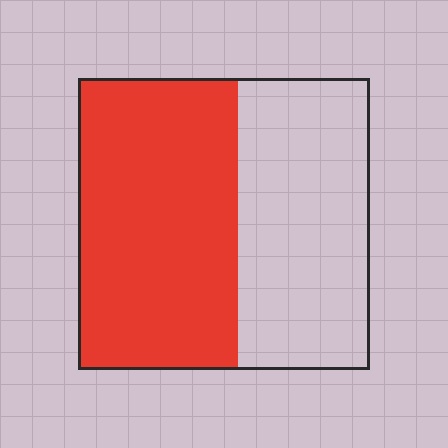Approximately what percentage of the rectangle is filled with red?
Approximately 55%.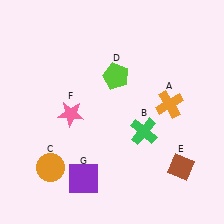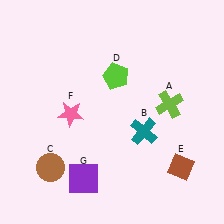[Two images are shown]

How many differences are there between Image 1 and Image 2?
There are 3 differences between the two images.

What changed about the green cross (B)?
In Image 1, B is green. In Image 2, it changed to teal.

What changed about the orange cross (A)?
In Image 1, A is orange. In Image 2, it changed to lime.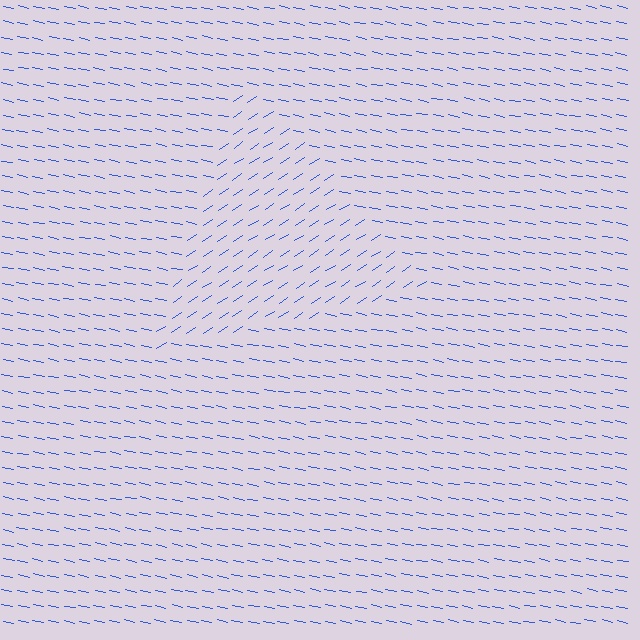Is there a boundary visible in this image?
Yes, there is a texture boundary formed by a change in line orientation.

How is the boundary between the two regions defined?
The boundary is defined purely by a change in line orientation (approximately 45 degrees difference). All lines are the same color and thickness.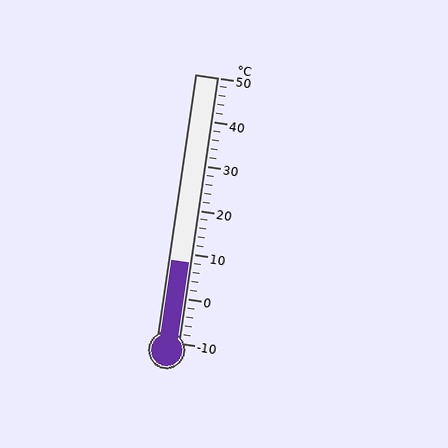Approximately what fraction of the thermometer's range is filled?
The thermometer is filled to approximately 30% of its range.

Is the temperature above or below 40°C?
The temperature is below 40°C.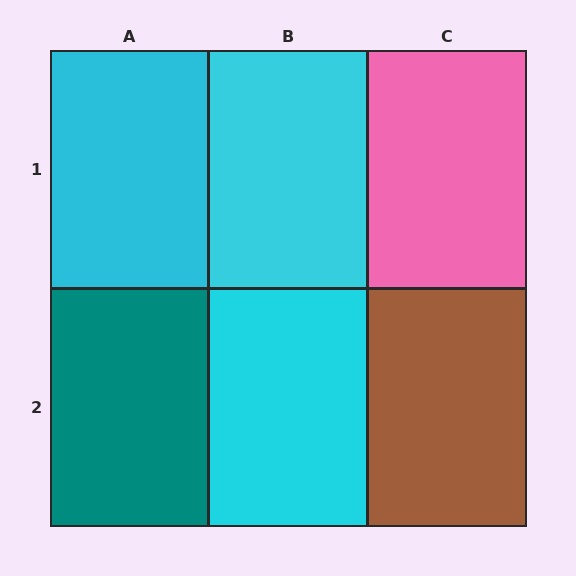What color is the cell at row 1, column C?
Pink.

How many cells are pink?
1 cell is pink.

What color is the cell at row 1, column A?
Cyan.